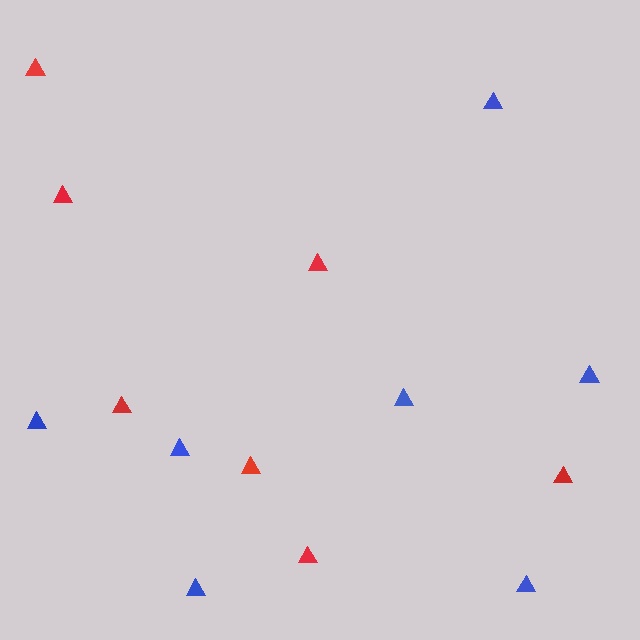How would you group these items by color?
There are 2 groups: one group of blue triangles (7) and one group of red triangles (7).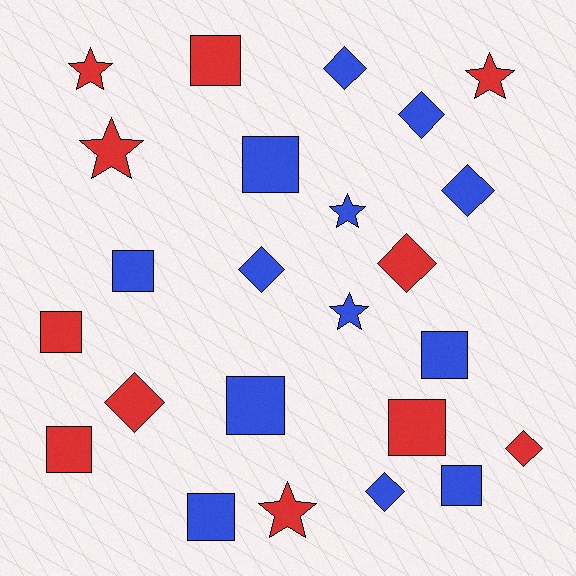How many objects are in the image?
There are 24 objects.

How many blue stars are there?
There are 2 blue stars.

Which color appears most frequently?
Blue, with 13 objects.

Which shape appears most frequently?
Square, with 10 objects.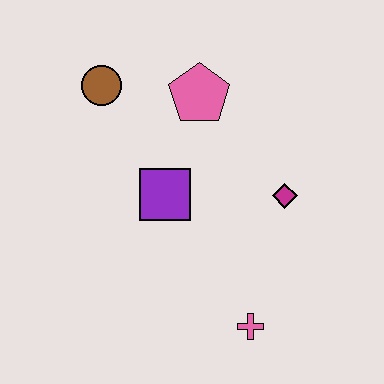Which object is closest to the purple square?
The pink pentagon is closest to the purple square.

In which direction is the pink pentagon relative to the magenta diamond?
The pink pentagon is above the magenta diamond.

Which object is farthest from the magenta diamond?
The brown circle is farthest from the magenta diamond.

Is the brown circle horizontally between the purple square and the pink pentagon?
No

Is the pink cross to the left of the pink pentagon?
No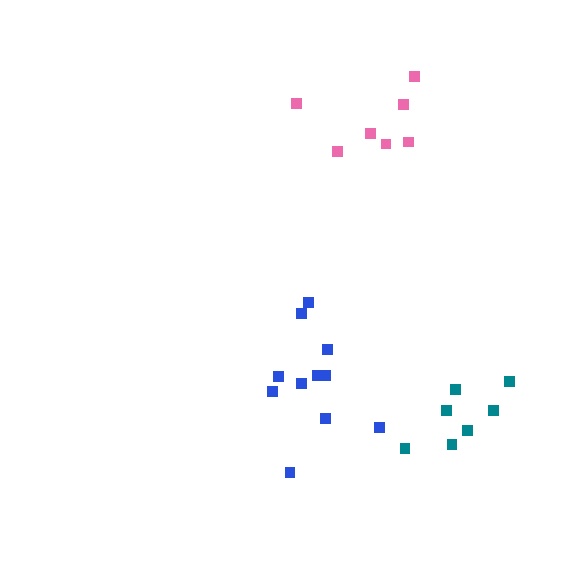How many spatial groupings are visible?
There are 3 spatial groupings.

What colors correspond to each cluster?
The clusters are colored: pink, blue, teal.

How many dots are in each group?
Group 1: 7 dots, Group 2: 11 dots, Group 3: 7 dots (25 total).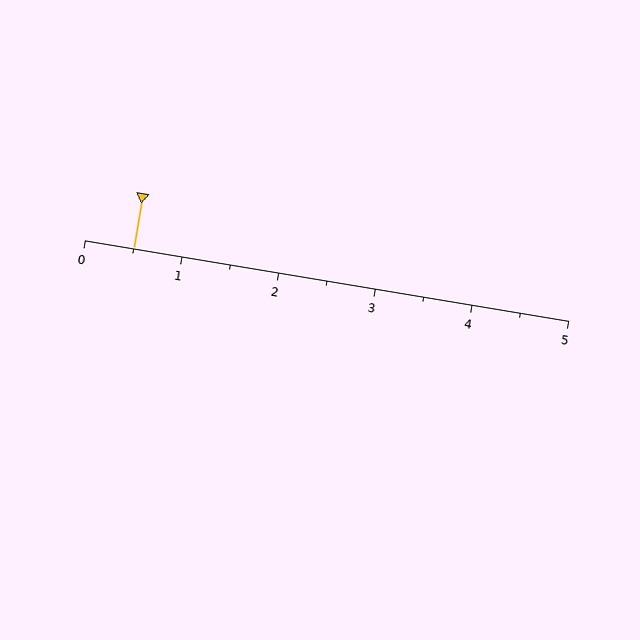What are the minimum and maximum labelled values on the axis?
The axis runs from 0 to 5.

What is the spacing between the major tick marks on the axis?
The major ticks are spaced 1 apart.